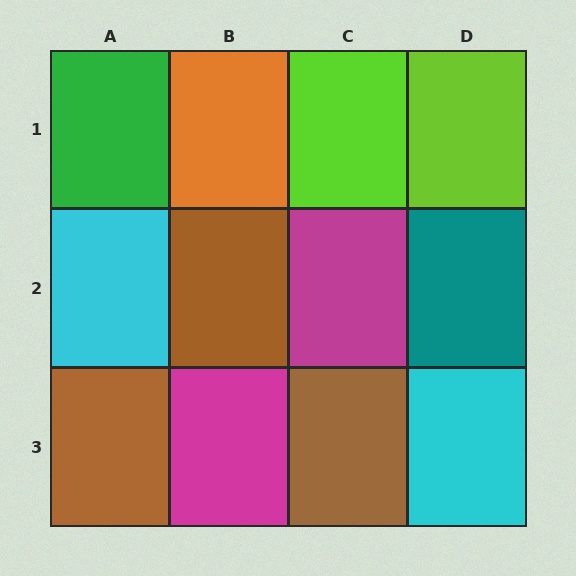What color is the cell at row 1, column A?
Green.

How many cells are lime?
2 cells are lime.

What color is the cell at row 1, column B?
Orange.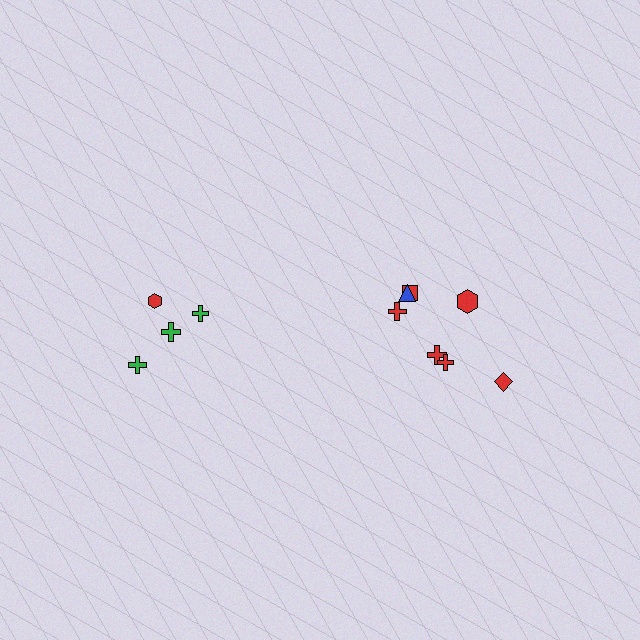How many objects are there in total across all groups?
There are 11 objects.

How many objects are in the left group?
There are 4 objects.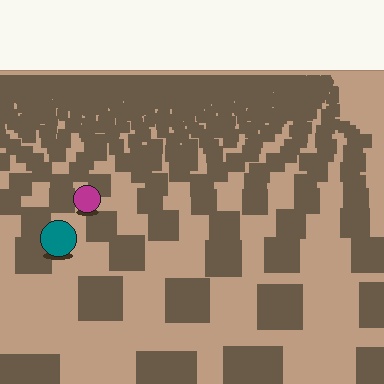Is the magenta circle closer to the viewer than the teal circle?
No. The teal circle is closer — you can tell from the texture gradient: the ground texture is coarser near it.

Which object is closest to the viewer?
The teal circle is closest. The texture marks near it are larger and more spread out.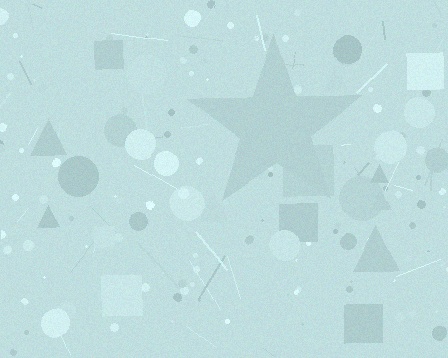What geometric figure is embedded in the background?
A star is embedded in the background.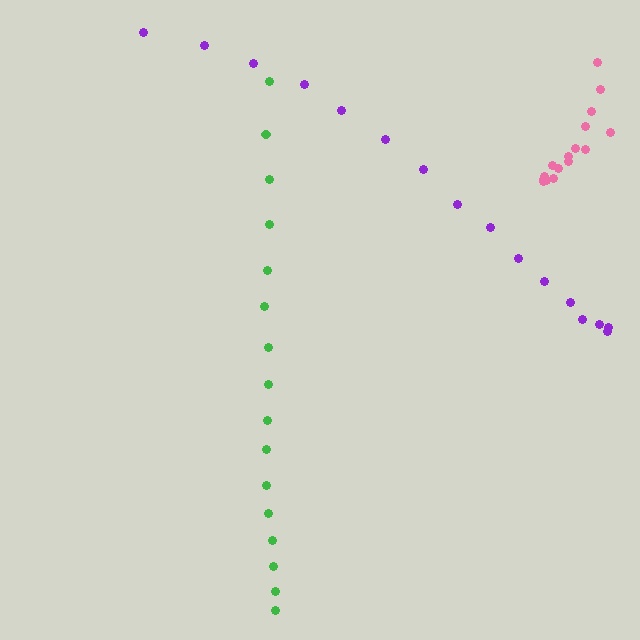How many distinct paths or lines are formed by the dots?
There are 3 distinct paths.